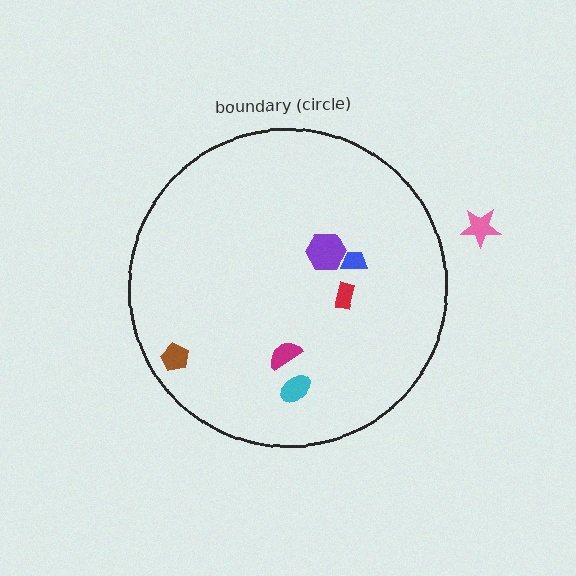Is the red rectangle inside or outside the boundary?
Inside.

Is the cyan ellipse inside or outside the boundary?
Inside.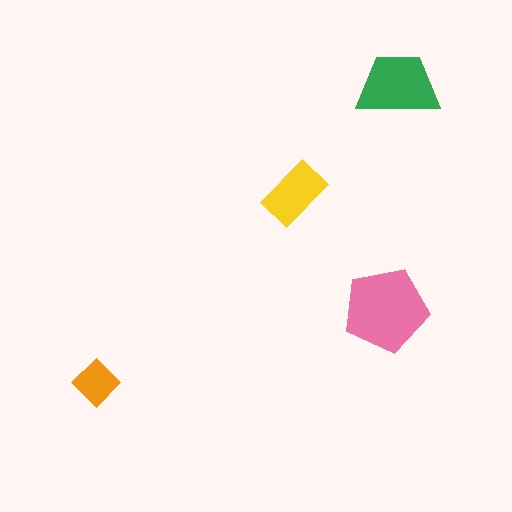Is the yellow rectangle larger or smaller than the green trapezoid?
Smaller.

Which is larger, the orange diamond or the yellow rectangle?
The yellow rectangle.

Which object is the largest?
The pink pentagon.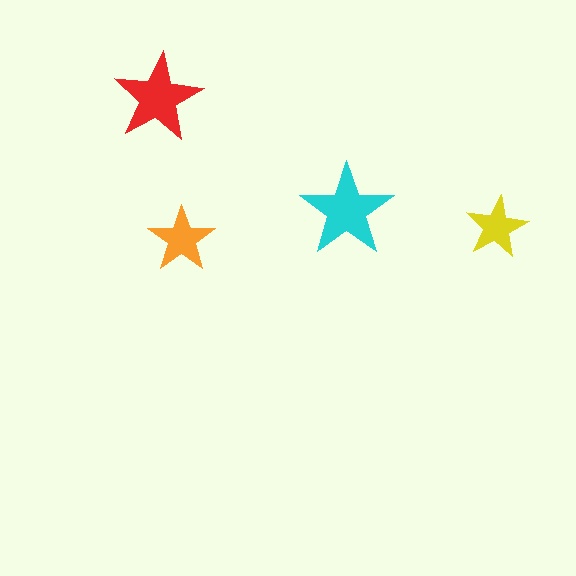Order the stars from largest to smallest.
the cyan one, the red one, the orange one, the yellow one.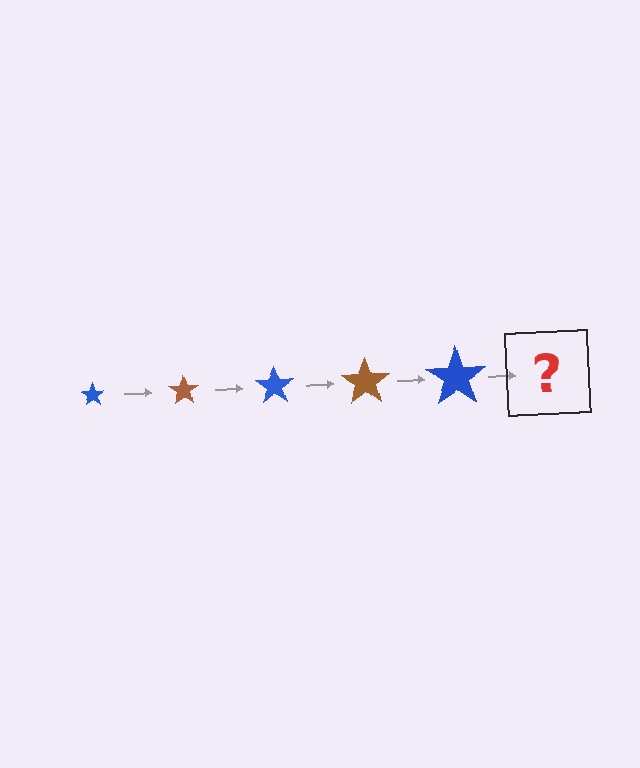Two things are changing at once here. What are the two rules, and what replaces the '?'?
The two rules are that the star grows larger each step and the color cycles through blue and brown. The '?' should be a brown star, larger than the previous one.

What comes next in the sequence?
The next element should be a brown star, larger than the previous one.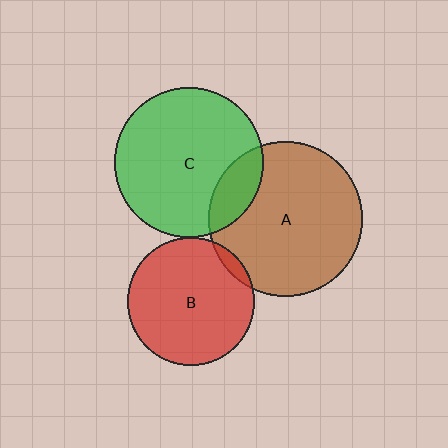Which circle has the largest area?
Circle A (brown).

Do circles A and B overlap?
Yes.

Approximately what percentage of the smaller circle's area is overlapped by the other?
Approximately 5%.